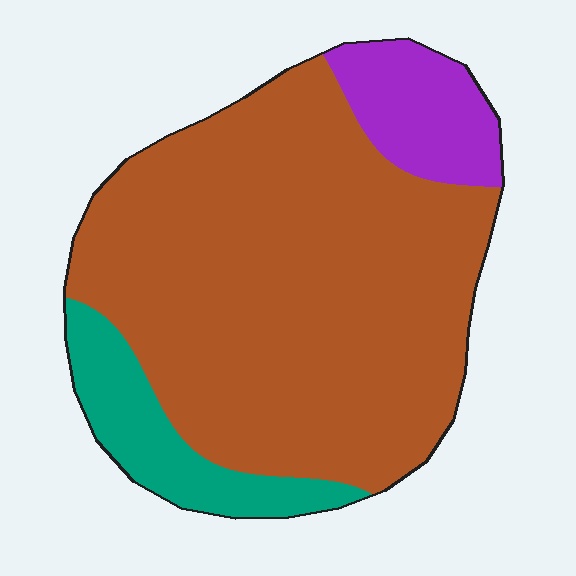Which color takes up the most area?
Brown, at roughly 75%.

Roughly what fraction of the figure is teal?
Teal covers 13% of the figure.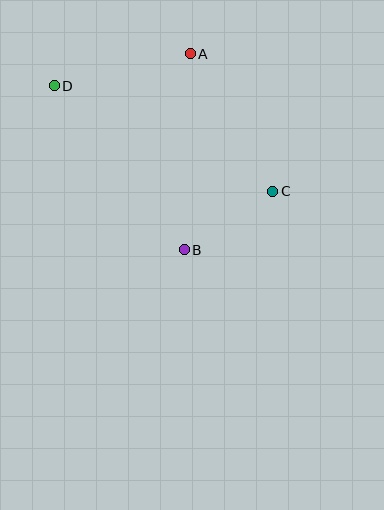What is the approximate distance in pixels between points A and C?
The distance between A and C is approximately 161 pixels.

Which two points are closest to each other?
Points B and C are closest to each other.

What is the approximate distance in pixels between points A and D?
The distance between A and D is approximately 140 pixels.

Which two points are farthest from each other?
Points C and D are farthest from each other.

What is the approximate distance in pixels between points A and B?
The distance between A and B is approximately 196 pixels.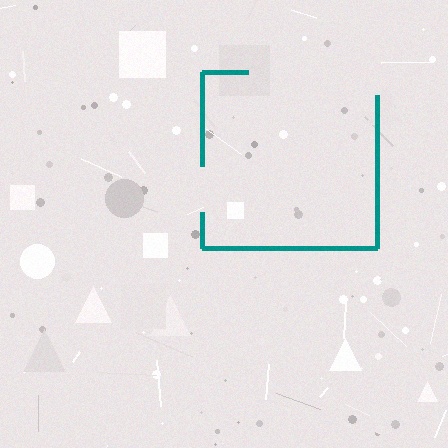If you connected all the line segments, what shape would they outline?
They would outline a square.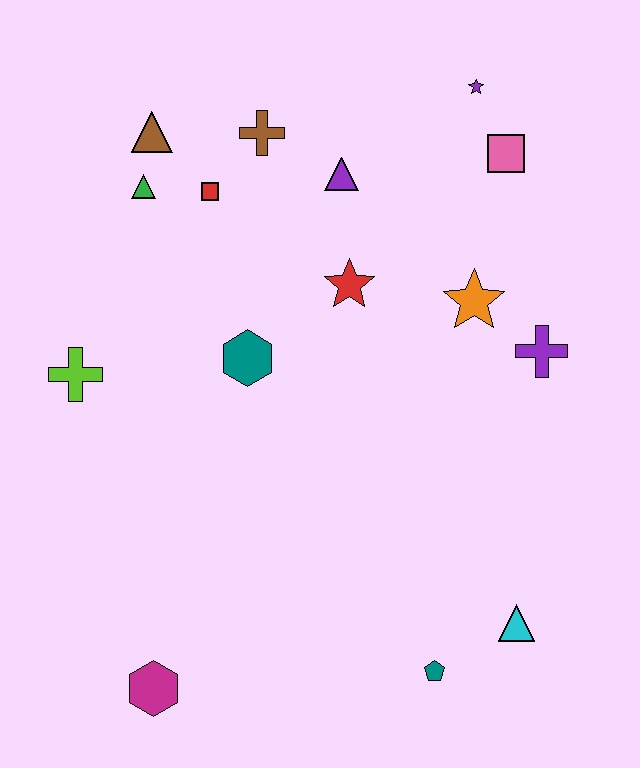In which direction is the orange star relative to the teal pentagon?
The orange star is above the teal pentagon.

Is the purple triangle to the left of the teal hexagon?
No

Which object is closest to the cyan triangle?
The teal pentagon is closest to the cyan triangle.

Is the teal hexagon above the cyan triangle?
Yes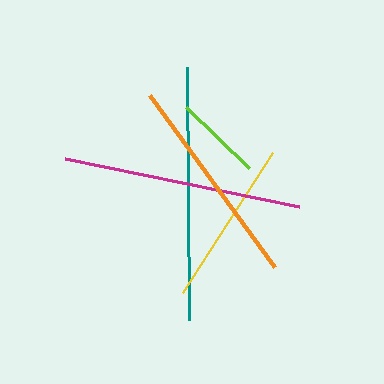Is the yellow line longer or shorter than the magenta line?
The magenta line is longer than the yellow line.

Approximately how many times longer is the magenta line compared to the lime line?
The magenta line is approximately 2.7 times the length of the lime line.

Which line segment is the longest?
The teal line is the longest at approximately 253 pixels.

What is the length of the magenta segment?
The magenta segment is approximately 239 pixels long.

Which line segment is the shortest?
The lime line is the shortest at approximately 89 pixels.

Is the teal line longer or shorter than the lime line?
The teal line is longer than the lime line.